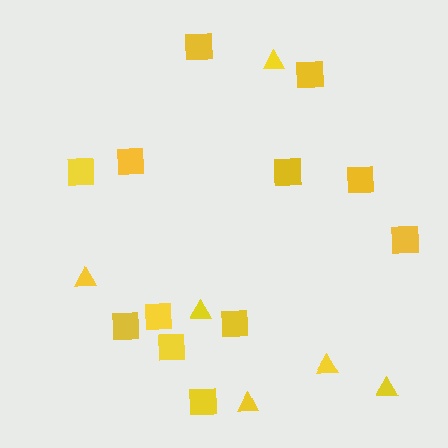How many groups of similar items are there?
There are 2 groups: one group of squares (12) and one group of triangles (6).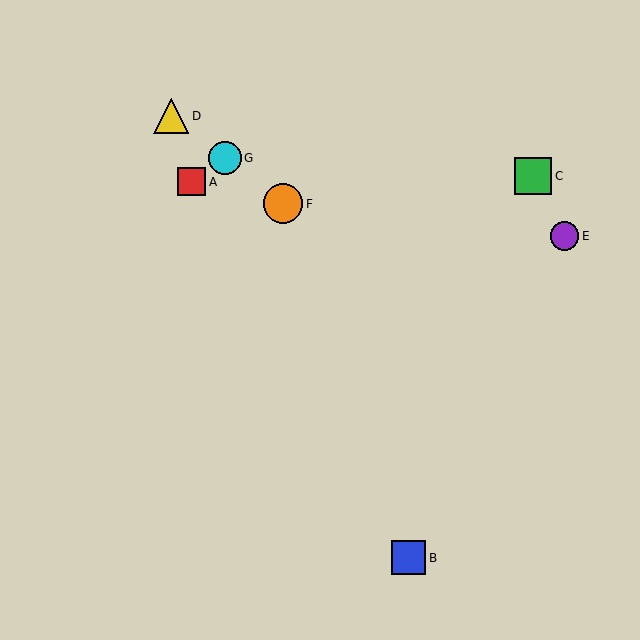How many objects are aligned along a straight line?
3 objects (D, F, G) are aligned along a straight line.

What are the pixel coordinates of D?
Object D is at (171, 116).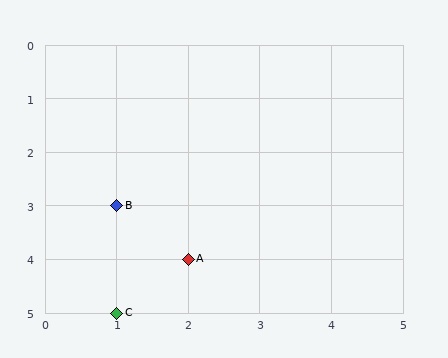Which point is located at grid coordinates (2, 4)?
Point A is at (2, 4).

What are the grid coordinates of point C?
Point C is at grid coordinates (1, 5).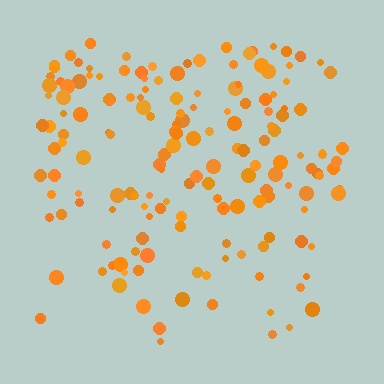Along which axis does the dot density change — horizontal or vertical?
Vertical.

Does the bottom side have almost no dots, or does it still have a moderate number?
Still a moderate number, just noticeably fewer than the top.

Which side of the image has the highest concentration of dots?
The top.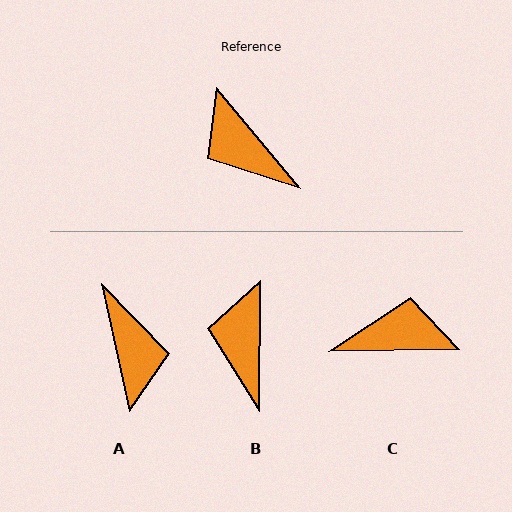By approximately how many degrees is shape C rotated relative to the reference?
Approximately 129 degrees clockwise.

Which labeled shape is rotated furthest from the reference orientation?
A, about 152 degrees away.